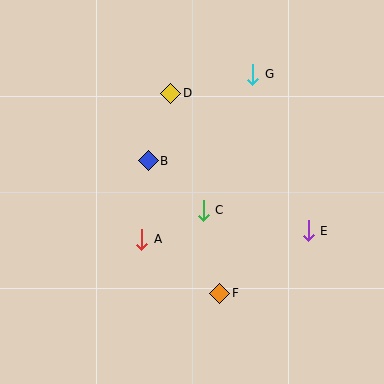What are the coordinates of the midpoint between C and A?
The midpoint between C and A is at (172, 225).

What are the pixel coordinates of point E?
Point E is at (308, 231).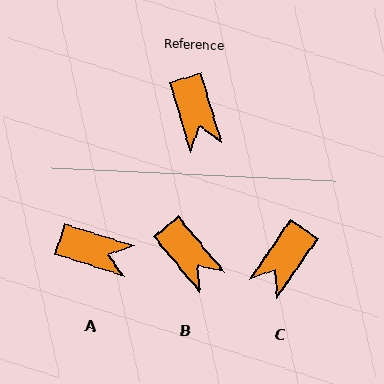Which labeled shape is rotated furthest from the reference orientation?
A, about 55 degrees away.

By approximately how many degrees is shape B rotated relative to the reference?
Approximately 22 degrees counter-clockwise.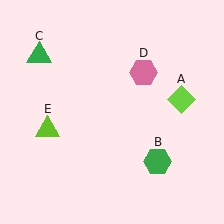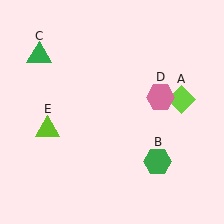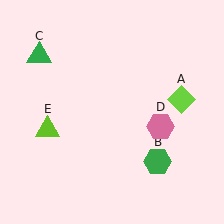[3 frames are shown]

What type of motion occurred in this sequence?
The pink hexagon (object D) rotated clockwise around the center of the scene.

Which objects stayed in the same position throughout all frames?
Lime diamond (object A) and green hexagon (object B) and green triangle (object C) and lime triangle (object E) remained stationary.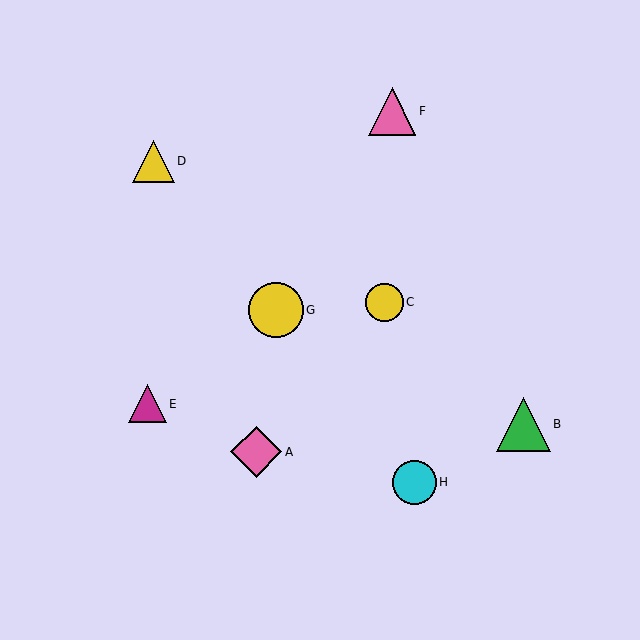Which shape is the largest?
The yellow circle (labeled G) is the largest.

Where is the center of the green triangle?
The center of the green triangle is at (523, 424).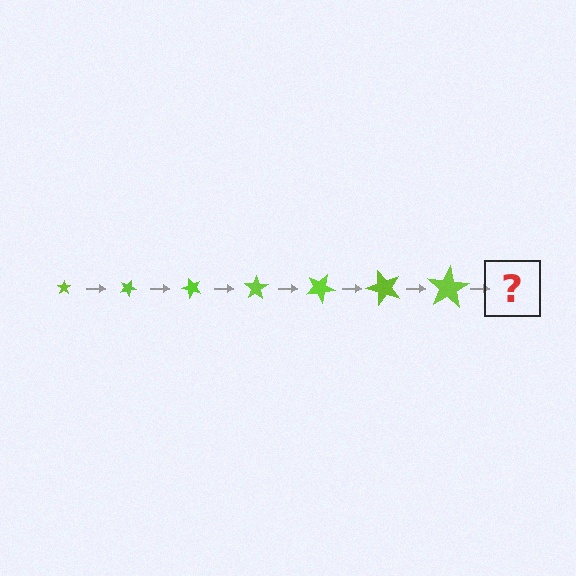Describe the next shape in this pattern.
It should be a star, larger than the previous one and rotated 175 degrees from the start.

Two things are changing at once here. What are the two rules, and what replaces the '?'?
The two rules are that the star grows larger each step and it rotates 25 degrees each step. The '?' should be a star, larger than the previous one and rotated 175 degrees from the start.